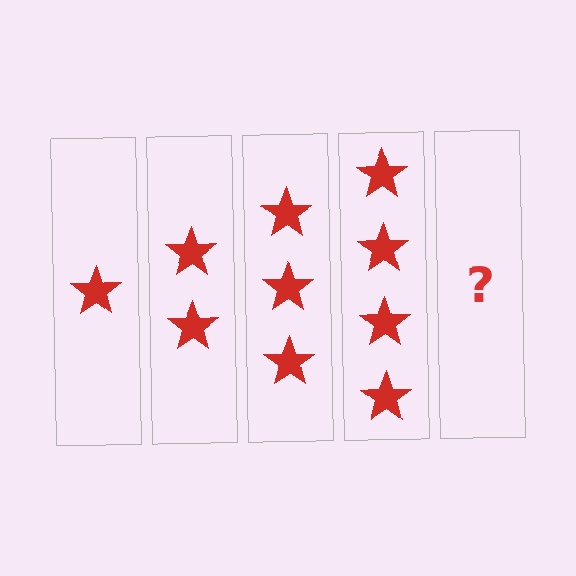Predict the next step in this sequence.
The next step is 5 stars.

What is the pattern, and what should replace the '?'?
The pattern is that each step adds one more star. The '?' should be 5 stars.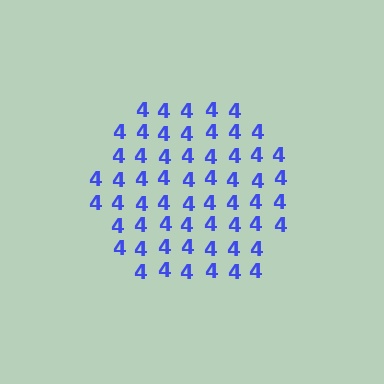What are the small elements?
The small elements are digit 4's.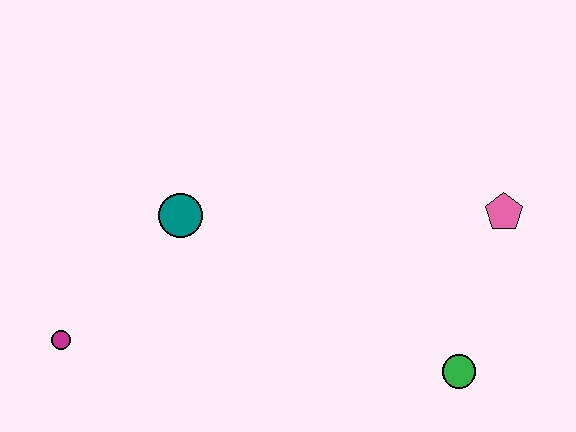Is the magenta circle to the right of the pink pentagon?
No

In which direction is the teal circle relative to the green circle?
The teal circle is to the left of the green circle.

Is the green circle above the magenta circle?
No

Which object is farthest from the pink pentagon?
The magenta circle is farthest from the pink pentagon.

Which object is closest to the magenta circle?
The teal circle is closest to the magenta circle.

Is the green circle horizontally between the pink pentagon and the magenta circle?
Yes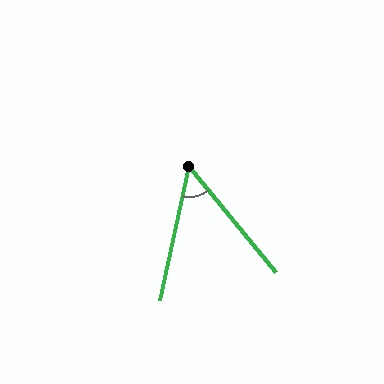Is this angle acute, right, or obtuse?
It is acute.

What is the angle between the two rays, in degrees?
Approximately 51 degrees.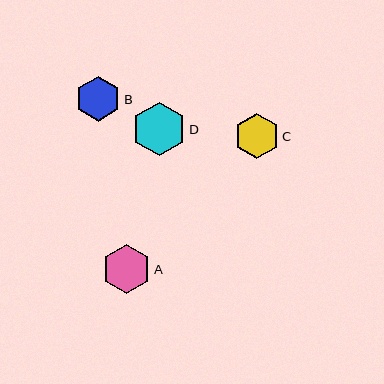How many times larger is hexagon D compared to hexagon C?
Hexagon D is approximately 1.2 times the size of hexagon C.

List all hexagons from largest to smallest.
From largest to smallest: D, A, C, B.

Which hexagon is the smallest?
Hexagon B is the smallest with a size of approximately 45 pixels.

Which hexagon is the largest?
Hexagon D is the largest with a size of approximately 54 pixels.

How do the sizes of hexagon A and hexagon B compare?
Hexagon A and hexagon B are approximately the same size.